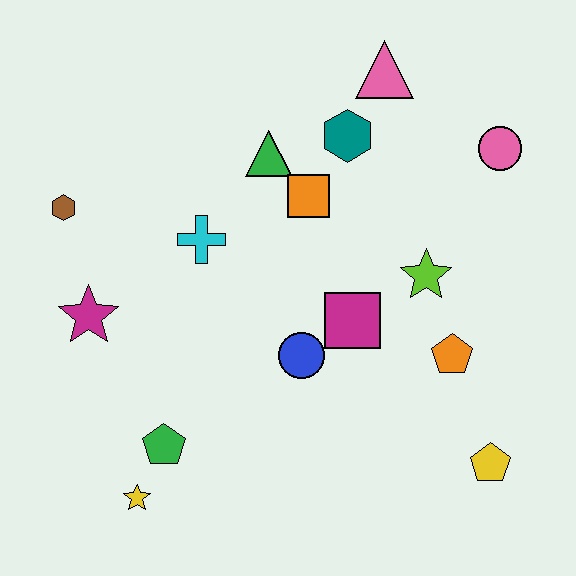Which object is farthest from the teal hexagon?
The yellow star is farthest from the teal hexagon.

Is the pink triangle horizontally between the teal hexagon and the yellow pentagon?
Yes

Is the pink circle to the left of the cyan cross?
No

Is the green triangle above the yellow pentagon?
Yes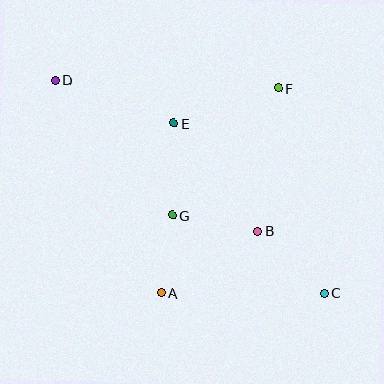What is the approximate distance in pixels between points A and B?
The distance between A and B is approximately 114 pixels.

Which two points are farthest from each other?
Points C and D are farthest from each other.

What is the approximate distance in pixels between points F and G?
The distance between F and G is approximately 165 pixels.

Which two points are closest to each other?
Points A and G are closest to each other.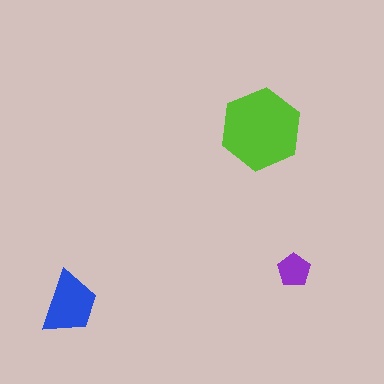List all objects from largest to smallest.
The lime hexagon, the blue trapezoid, the purple pentagon.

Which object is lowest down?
The blue trapezoid is bottommost.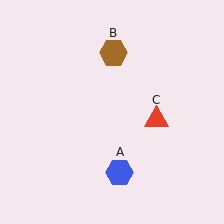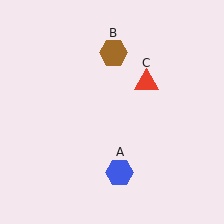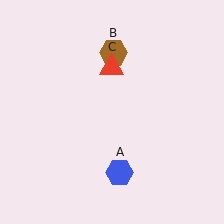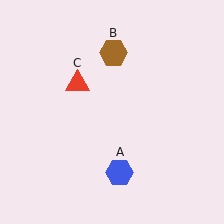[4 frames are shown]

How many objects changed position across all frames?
1 object changed position: red triangle (object C).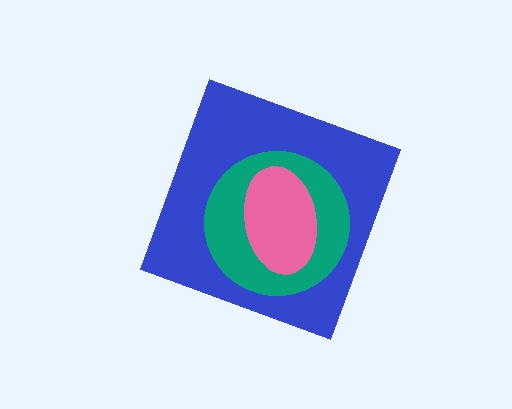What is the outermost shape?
The blue diamond.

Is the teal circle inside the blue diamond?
Yes.